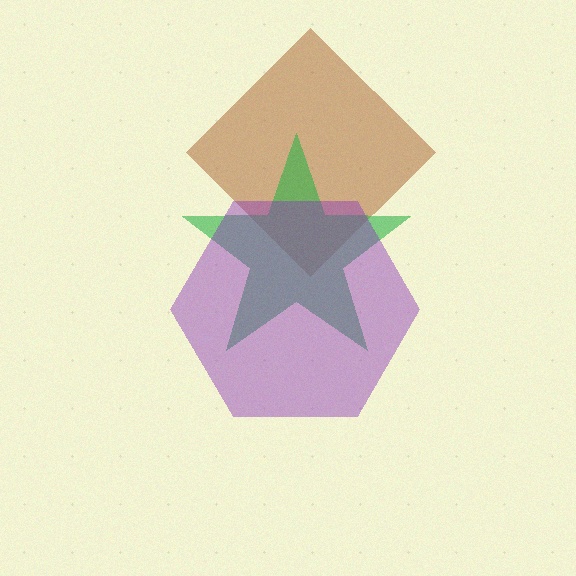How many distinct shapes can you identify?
There are 3 distinct shapes: a brown diamond, a green star, a purple hexagon.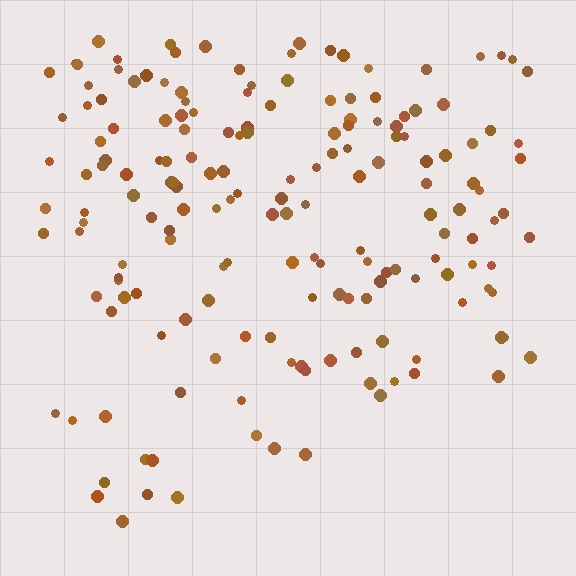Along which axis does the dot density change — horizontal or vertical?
Vertical.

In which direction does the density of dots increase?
From bottom to top, with the top side densest.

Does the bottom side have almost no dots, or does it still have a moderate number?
Still a moderate number, just noticeably fewer than the top.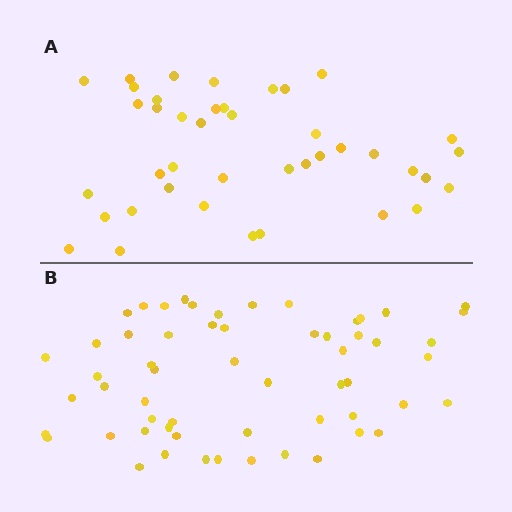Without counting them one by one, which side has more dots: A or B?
Region B (the bottom region) has more dots.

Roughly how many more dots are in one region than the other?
Region B has approximately 15 more dots than region A.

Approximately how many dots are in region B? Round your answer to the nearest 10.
About 60 dots. (The exact count is 58, which rounds to 60.)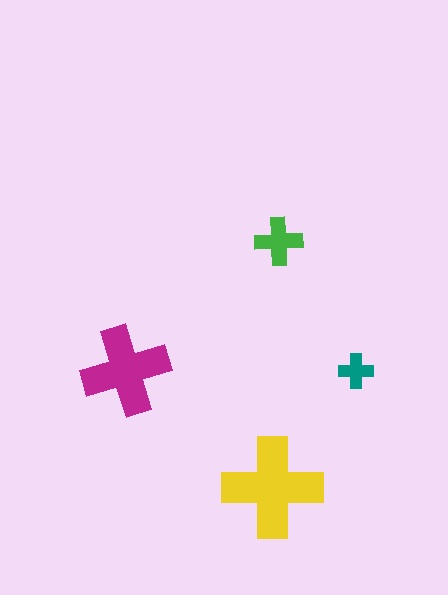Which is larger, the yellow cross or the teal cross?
The yellow one.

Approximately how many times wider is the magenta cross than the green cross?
About 2 times wider.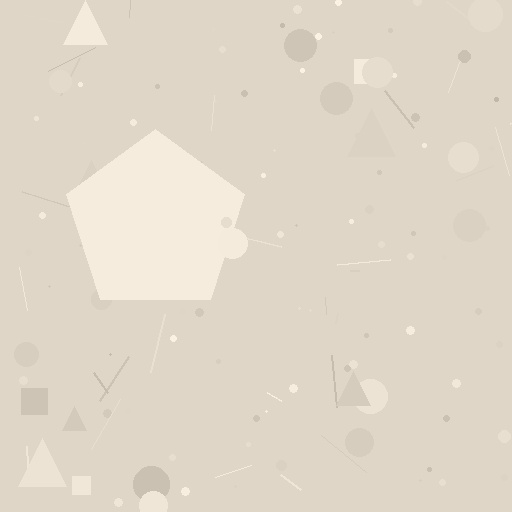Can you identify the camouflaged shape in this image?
The camouflaged shape is a pentagon.